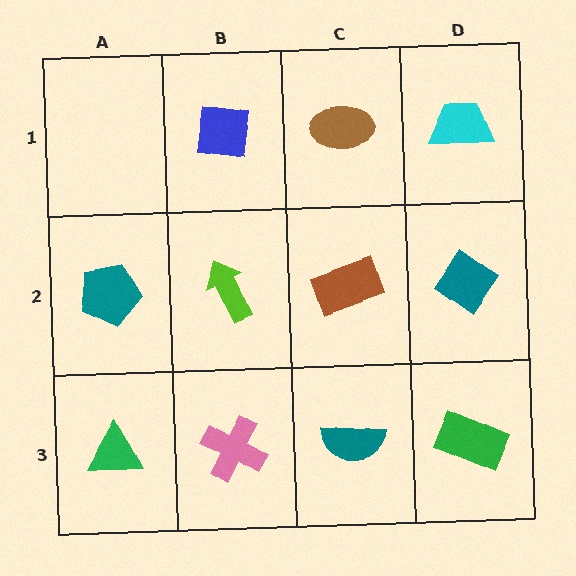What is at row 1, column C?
A brown ellipse.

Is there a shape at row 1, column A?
No, that cell is empty.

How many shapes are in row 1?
3 shapes.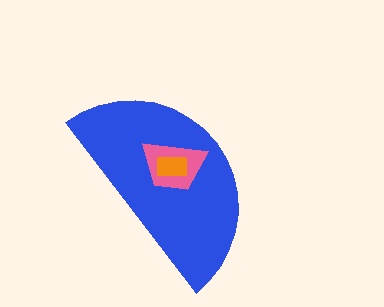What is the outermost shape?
The blue semicircle.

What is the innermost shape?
The orange rectangle.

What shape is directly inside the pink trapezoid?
The orange rectangle.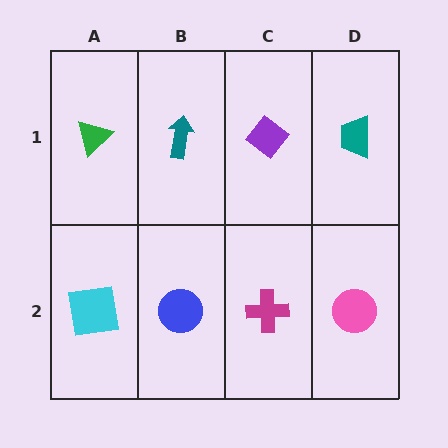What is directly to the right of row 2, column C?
A pink circle.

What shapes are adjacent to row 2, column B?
A teal arrow (row 1, column B), a cyan square (row 2, column A), a magenta cross (row 2, column C).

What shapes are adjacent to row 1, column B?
A blue circle (row 2, column B), a green triangle (row 1, column A), a purple diamond (row 1, column C).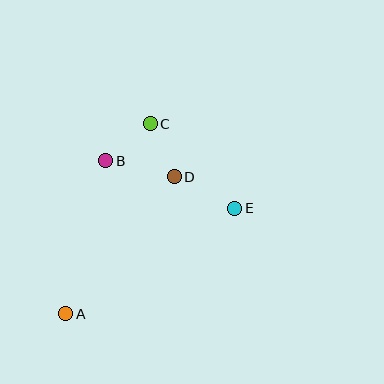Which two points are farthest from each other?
Points A and C are farthest from each other.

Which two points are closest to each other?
Points B and C are closest to each other.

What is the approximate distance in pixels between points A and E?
The distance between A and E is approximately 199 pixels.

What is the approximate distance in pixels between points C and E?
The distance between C and E is approximately 120 pixels.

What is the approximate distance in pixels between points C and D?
The distance between C and D is approximately 58 pixels.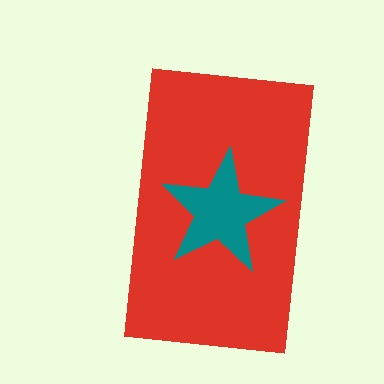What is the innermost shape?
The teal star.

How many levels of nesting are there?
2.